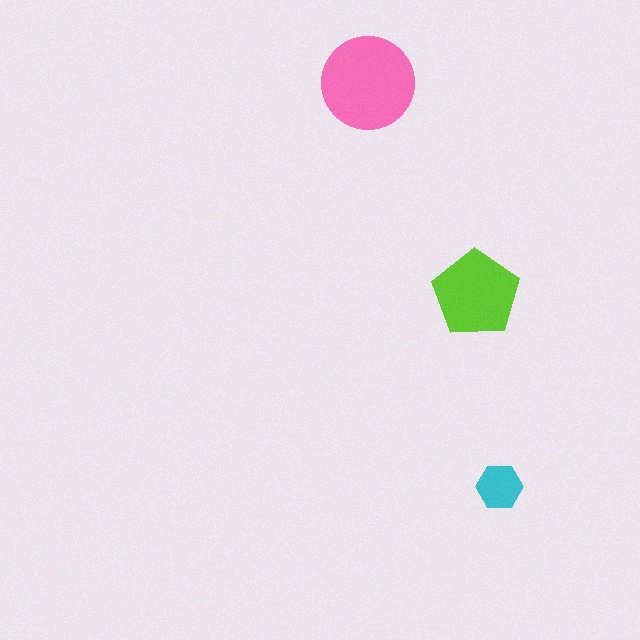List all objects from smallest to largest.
The cyan hexagon, the lime pentagon, the pink circle.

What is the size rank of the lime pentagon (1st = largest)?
2nd.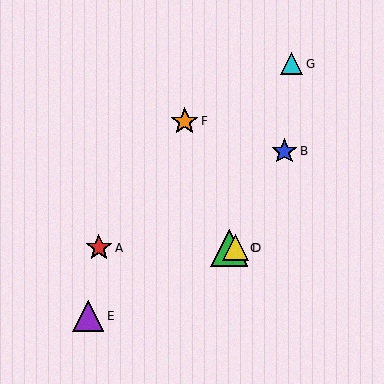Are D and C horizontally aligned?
Yes, both are at y≈248.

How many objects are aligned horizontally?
3 objects (A, C, D) are aligned horizontally.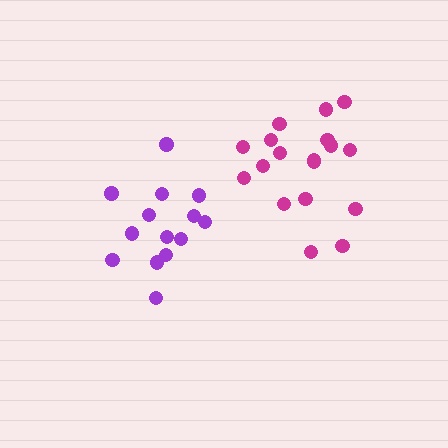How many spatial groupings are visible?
There are 2 spatial groupings.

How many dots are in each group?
Group 1: 14 dots, Group 2: 19 dots (33 total).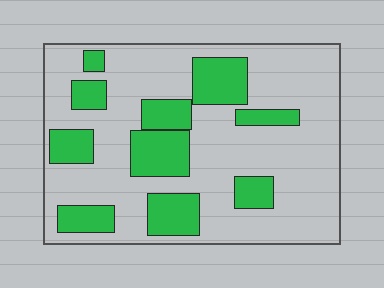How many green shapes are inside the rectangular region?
10.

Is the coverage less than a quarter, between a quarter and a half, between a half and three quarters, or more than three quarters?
Between a quarter and a half.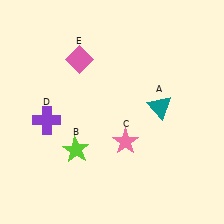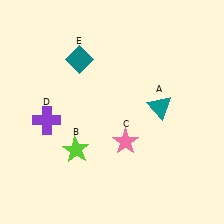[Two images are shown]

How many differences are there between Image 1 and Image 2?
There is 1 difference between the two images.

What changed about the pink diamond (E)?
In Image 1, E is pink. In Image 2, it changed to teal.